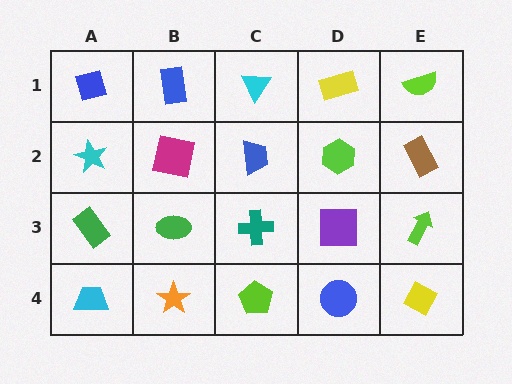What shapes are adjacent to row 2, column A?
A blue diamond (row 1, column A), a green rectangle (row 3, column A), a magenta square (row 2, column B).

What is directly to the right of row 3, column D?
A lime arrow.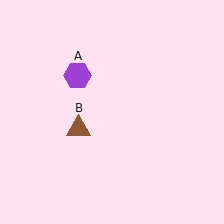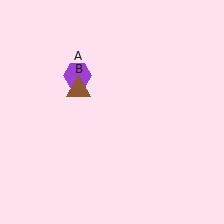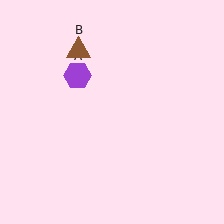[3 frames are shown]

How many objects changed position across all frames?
1 object changed position: brown triangle (object B).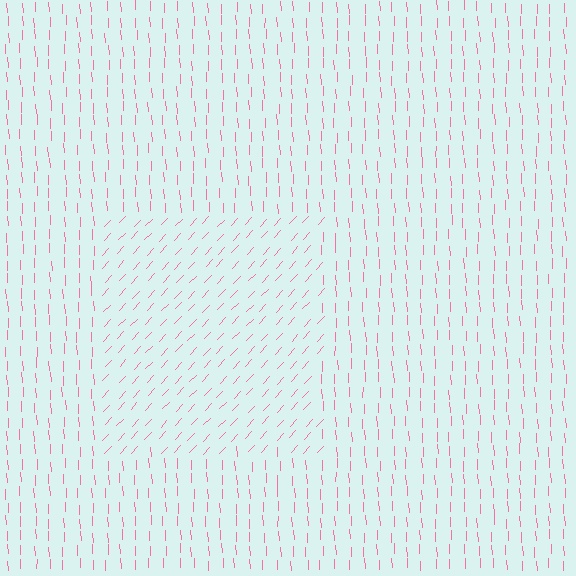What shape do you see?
I see a rectangle.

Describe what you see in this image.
The image is filled with small pink line segments. A rectangle region in the image has lines oriented differently from the surrounding lines, creating a visible texture boundary.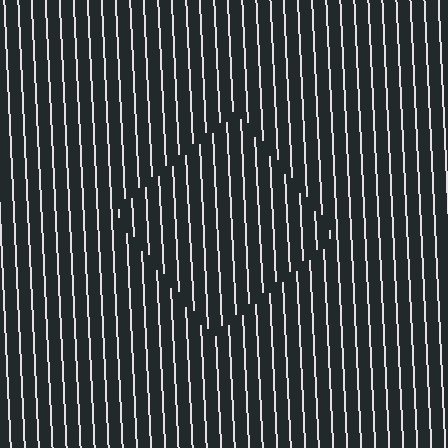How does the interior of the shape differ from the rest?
The interior of the shape contains the same grating, shifted by half a period — the contour is defined by the phase discontinuity where line-ends from the inner and outer gratings abut.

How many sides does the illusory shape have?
4 sides — the line-ends trace a square.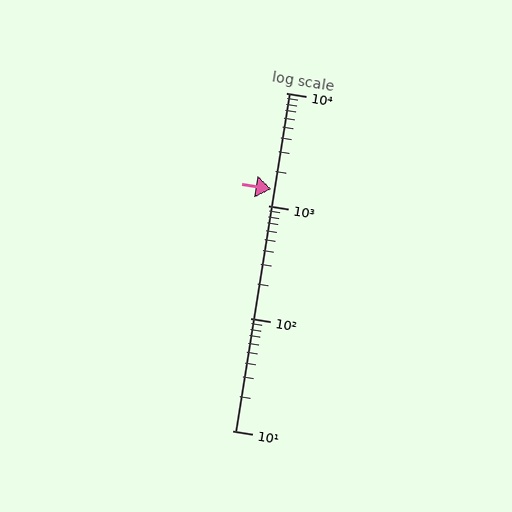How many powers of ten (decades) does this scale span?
The scale spans 3 decades, from 10 to 10000.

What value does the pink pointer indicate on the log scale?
The pointer indicates approximately 1400.